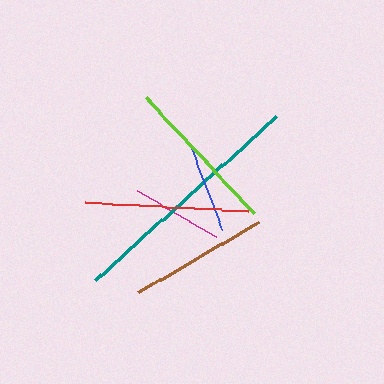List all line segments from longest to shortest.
From longest to shortest: teal, red, lime, brown, magenta, blue.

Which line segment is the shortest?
The blue line is the shortest at approximately 92 pixels.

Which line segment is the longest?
The teal line is the longest at approximately 245 pixels.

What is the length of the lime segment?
The lime segment is approximately 158 pixels long.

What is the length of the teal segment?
The teal segment is approximately 245 pixels long.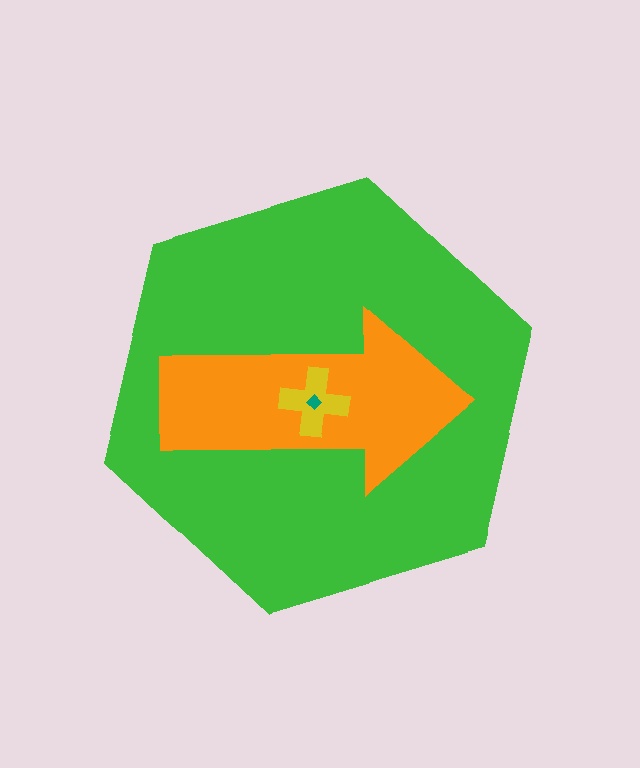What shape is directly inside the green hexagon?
The orange arrow.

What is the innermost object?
The teal diamond.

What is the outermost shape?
The green hexagon.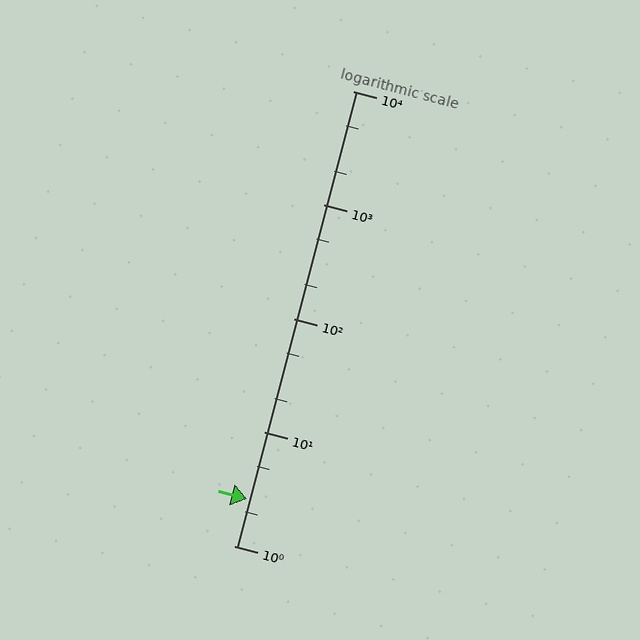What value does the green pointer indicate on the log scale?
The pointer indicates approximately 2.6.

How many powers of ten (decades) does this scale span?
The scale spans 4 decades, from 1 to 10000.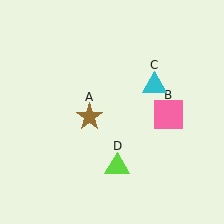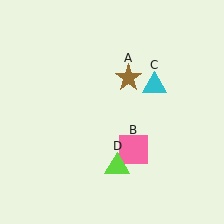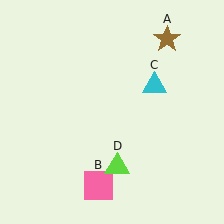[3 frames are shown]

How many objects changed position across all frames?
2 objects changed position: brown star (object A), pink square (object B).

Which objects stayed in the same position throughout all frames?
Cyan triangle (object C) and lime triangle (object D) remained stationary.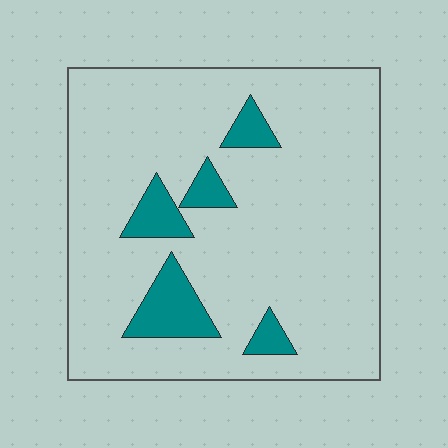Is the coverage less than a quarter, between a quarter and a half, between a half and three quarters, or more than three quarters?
Less than a quarter.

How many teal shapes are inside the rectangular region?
5.